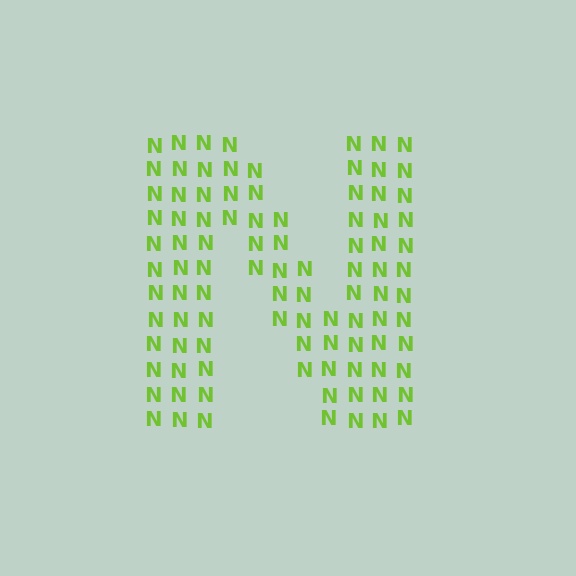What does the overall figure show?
The overall figure shows the letter N.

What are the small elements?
The small elements are letter N's.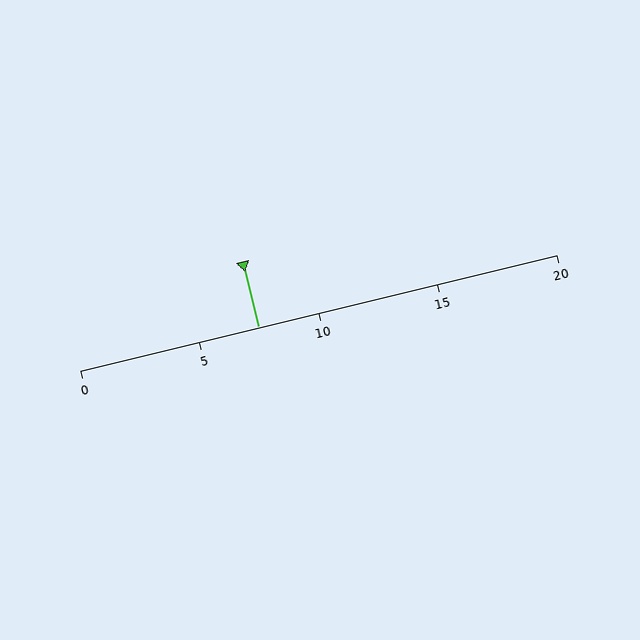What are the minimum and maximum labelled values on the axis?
The axis runs from 0 to 20.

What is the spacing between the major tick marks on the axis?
The major ticks are spaced 5 apart.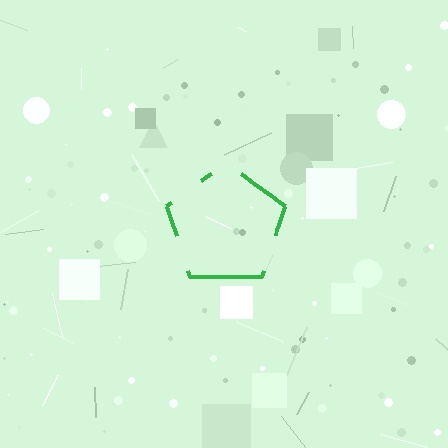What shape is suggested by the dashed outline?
The dashed outline suggests a pentagon.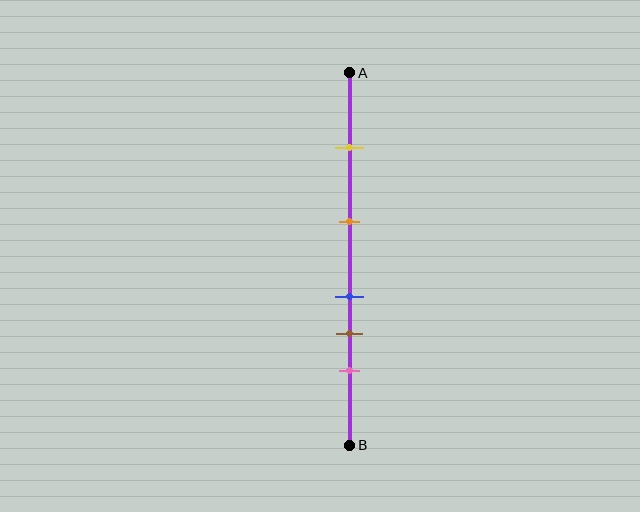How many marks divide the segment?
There are 5 marks dividing the segment.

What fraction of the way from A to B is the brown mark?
The brown mark is approximately 70% (0.7) of the way from A to B.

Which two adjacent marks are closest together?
The blue and brown marks are the closest adjacent pair.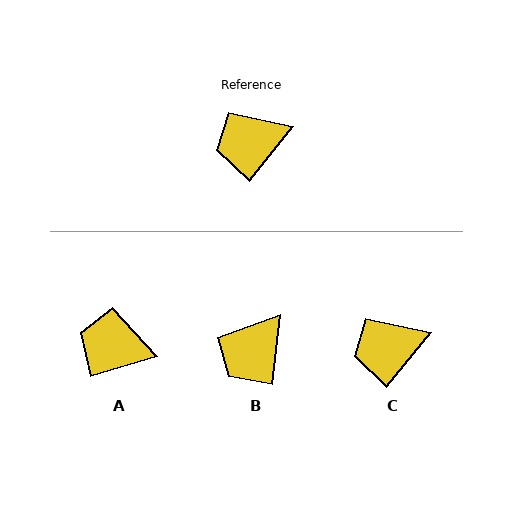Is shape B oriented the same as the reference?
No, it is off by about 33 degrees.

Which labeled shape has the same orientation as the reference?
C.